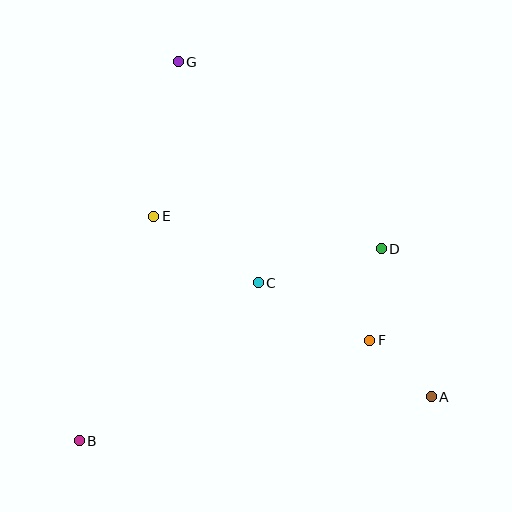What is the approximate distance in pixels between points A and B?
The distance between A and B is approximately 355 pixels.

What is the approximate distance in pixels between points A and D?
The distance between A and D is approximately 156 pixels.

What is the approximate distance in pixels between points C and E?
The distance between C and E is approximately 124 pixels.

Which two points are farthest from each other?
Points A and G are farthest from each other.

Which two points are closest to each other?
Points A and F are closest to each other.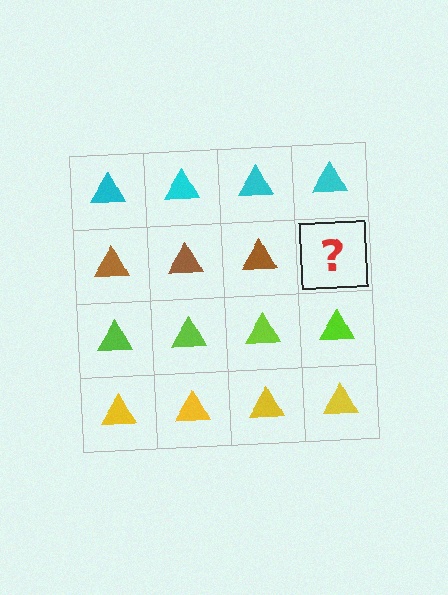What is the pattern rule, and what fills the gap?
The rule is that each row has a consistent color. The gap should be filled with a brown triangle.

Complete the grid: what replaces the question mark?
The question mark should be replaced with a brown triangle.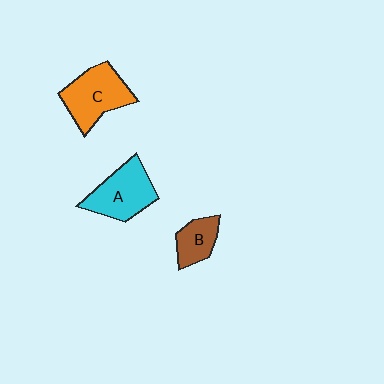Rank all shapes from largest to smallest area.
From largest to smallest: C (orange), A (cyan), B (brown).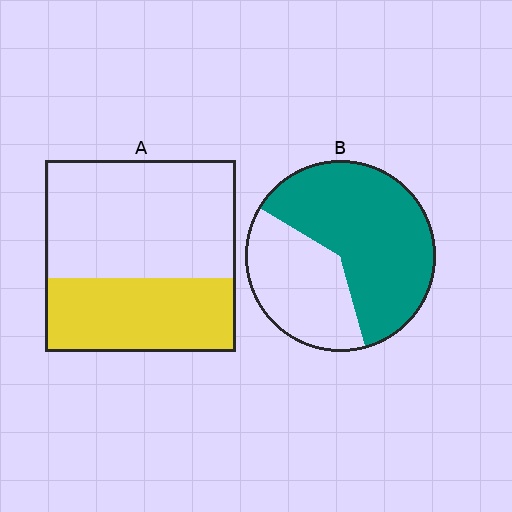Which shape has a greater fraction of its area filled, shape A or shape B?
Shape B.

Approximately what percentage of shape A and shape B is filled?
A is approximately 40% and B is approximately 60%.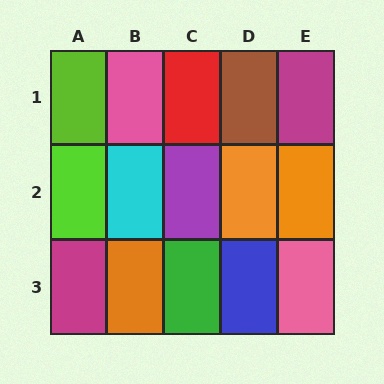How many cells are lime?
2 cells are lime.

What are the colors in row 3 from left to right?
Magenta, orange, green, blue, pink.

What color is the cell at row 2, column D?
Orange.